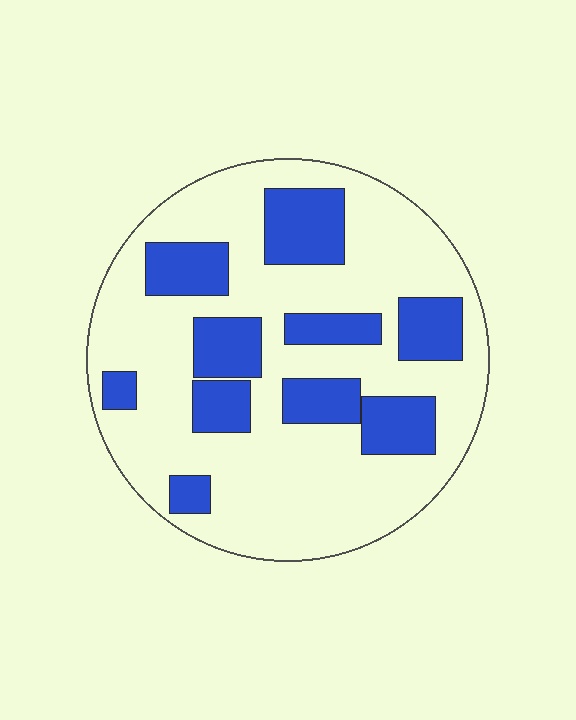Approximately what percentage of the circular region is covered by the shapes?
Approximately 30%.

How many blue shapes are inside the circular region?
10.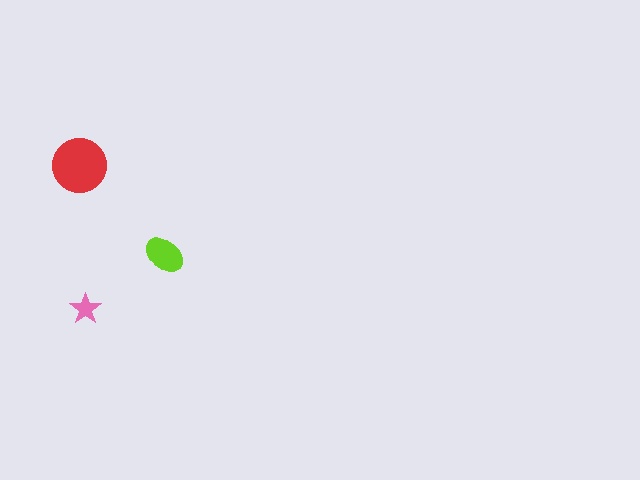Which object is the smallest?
The pink star.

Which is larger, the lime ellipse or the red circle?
The red circle.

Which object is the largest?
The red circle.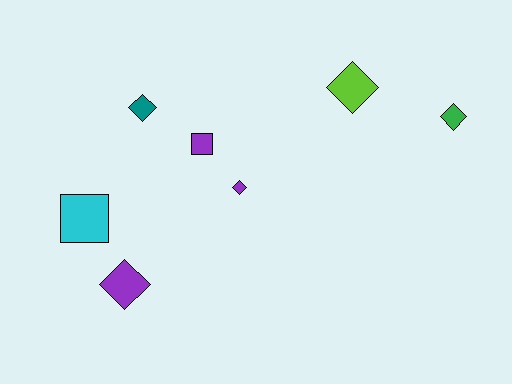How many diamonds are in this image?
There are 5 diamonds.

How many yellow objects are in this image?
There are no yellow objects.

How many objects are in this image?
There are 7 objects.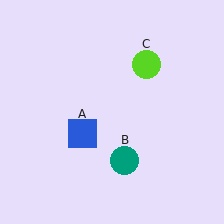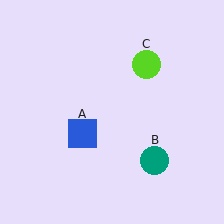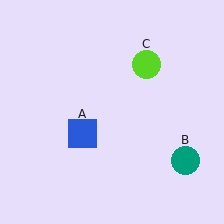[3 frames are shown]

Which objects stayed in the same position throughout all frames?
Blue square (object A) and lime circle (object C) remained stationary.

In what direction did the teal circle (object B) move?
The teal circle (object B) moved right.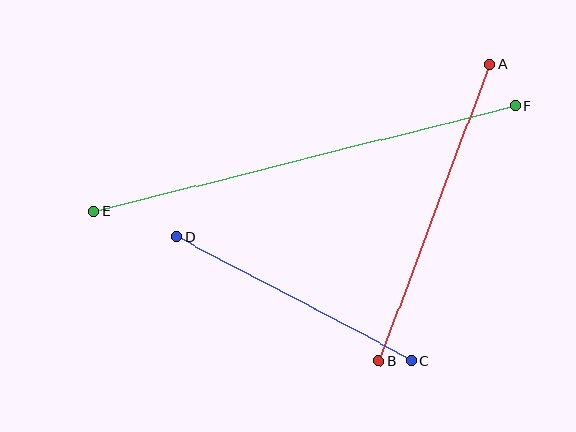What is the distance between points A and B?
The distance is approximately 317 pixels.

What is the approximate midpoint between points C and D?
The midpoint is at approximately (294, 299) pixels.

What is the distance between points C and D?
The distance is approximately 265 pixels.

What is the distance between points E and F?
The distance is approximately 434 pixels.